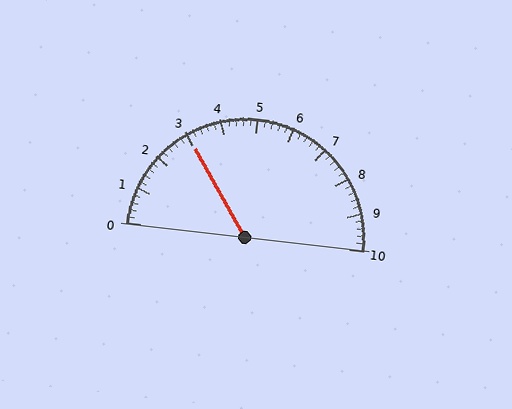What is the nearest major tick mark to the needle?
The nearest major tick mark is 3.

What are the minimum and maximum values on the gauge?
The gauge ranges from 0 to 10.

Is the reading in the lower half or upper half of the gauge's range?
The reading is in the lower half of the range (0 to 10).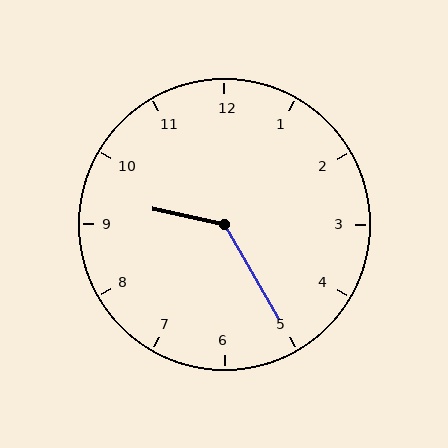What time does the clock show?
9:25.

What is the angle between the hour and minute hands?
Approximately 132 degrees.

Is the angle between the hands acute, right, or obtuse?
It is obtuse.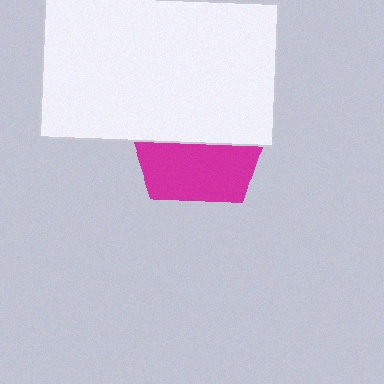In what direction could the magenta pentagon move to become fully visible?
The magenta pentagon could move down. That would shift it out from behind the white rectangle entirely.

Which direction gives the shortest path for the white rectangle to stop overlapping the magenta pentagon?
Moving up gives the shortest separation.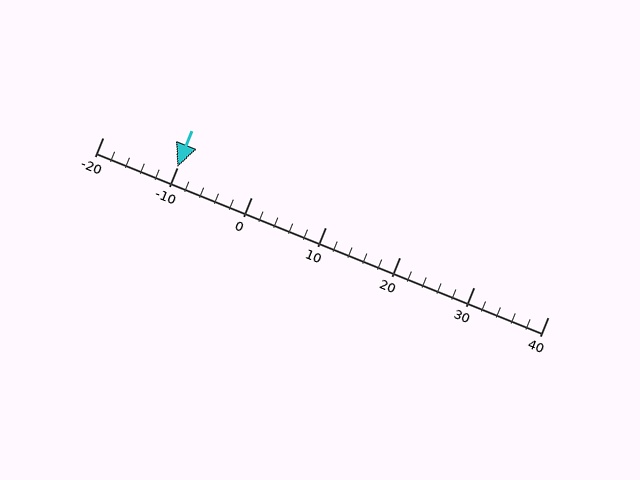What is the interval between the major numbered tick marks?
The major tick marks are spaced 10 units apart.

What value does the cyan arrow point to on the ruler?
The cyan arrow points to approximately -10.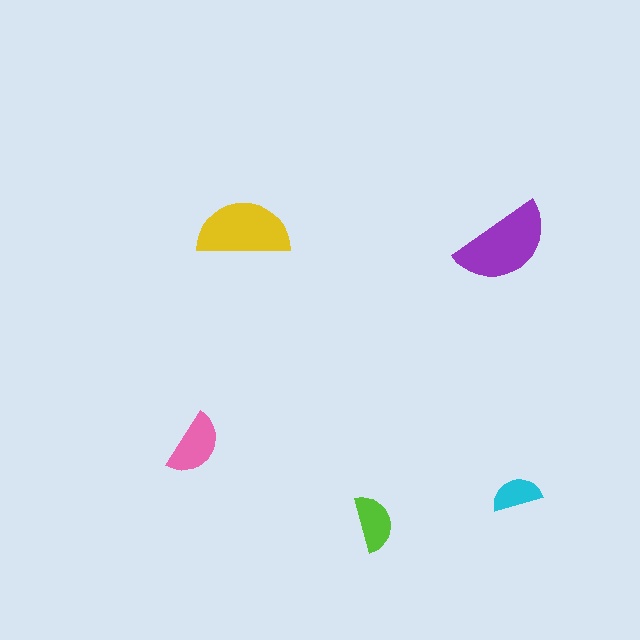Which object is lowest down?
The lime semicircle is bottommost.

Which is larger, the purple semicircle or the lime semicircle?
The purple one.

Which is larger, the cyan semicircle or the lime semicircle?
The lime one.